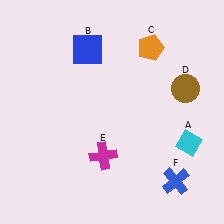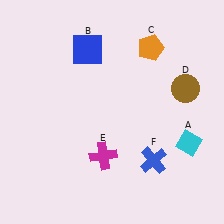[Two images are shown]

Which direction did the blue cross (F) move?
The blue cross (F) moved left.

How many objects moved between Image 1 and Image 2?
1 object moved between the two images.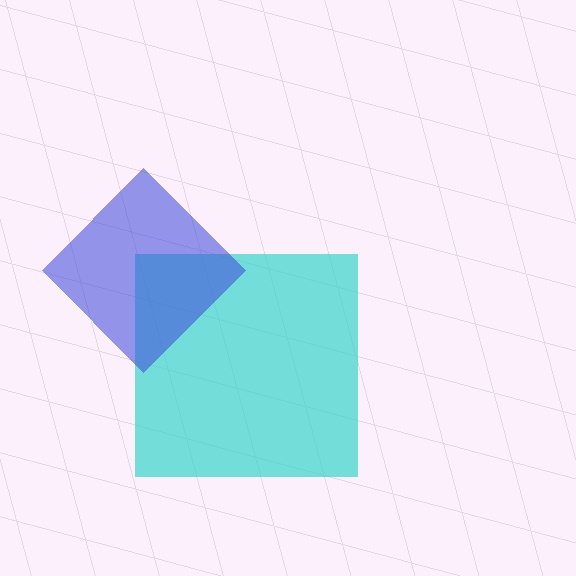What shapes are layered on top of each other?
The layered shapes are: a cyan square, a blue diamond.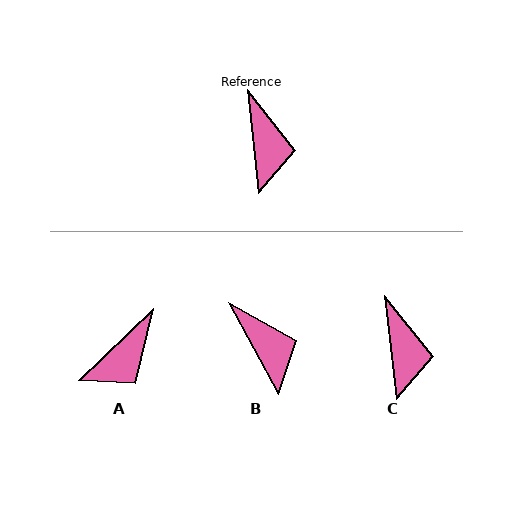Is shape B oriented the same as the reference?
No, it is off by about 22 degrees.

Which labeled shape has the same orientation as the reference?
C.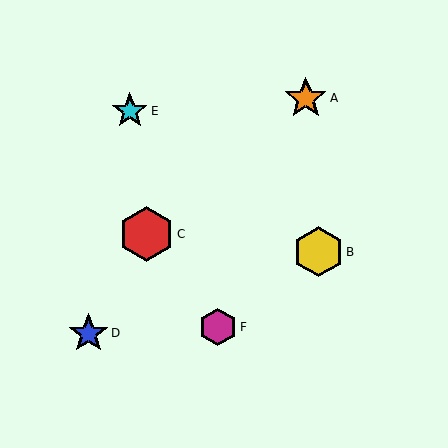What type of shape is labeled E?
Shape E is a cyan star.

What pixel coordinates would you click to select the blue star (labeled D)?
Click at (89, 333) to select the blue star D.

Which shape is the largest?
The red hexagon (labeled C) is the largest.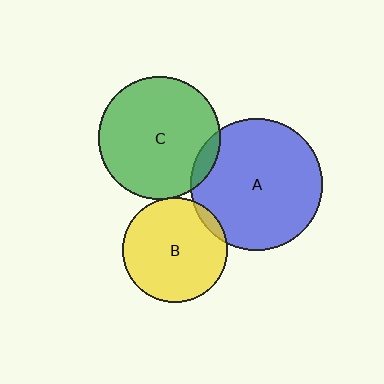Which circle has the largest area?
Circle A (blue).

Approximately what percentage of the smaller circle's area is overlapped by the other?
Approximately 5%.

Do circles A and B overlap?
Yes.